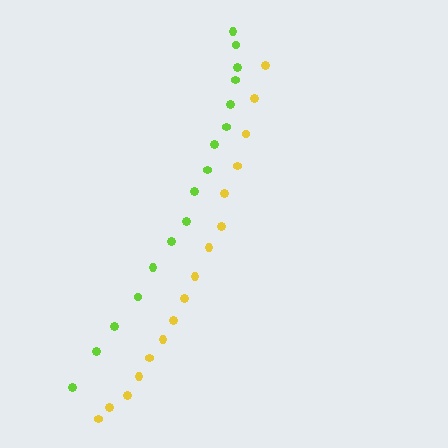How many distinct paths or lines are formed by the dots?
There are 2 distinct paths.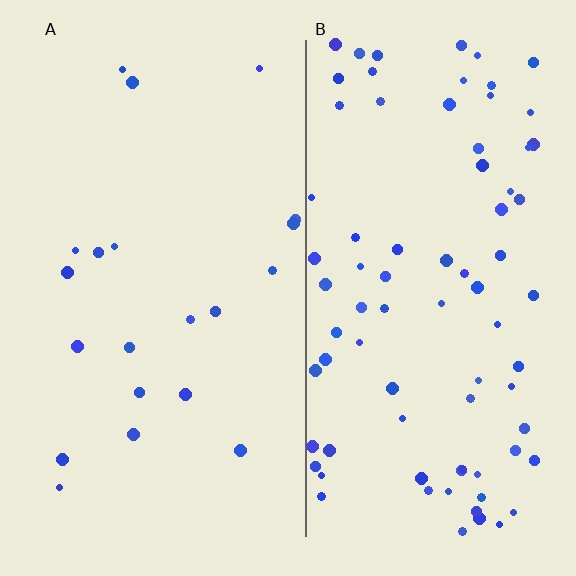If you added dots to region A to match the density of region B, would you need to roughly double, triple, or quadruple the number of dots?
Approximately quadruple.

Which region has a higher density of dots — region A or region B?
B (the right).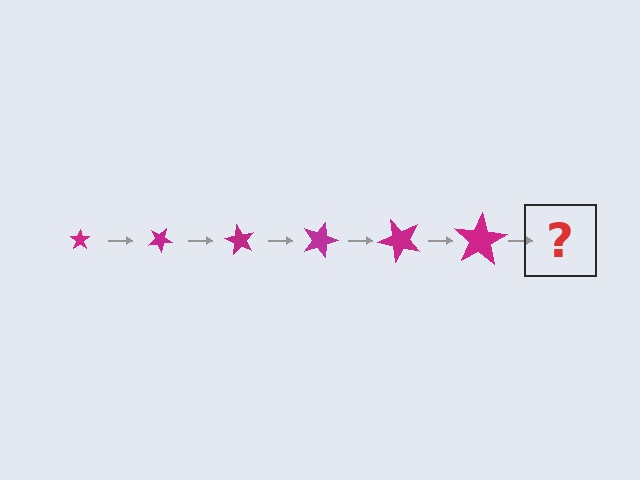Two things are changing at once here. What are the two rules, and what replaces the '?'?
The two rules are that the star grows larger each step and it rotates 30 degrees each step. The '?' should be a star, larger than the previous one and rotated 180 degrees from the start.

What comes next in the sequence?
The next element should be a star, larger than the previous one and rotated 180 degrees from the start.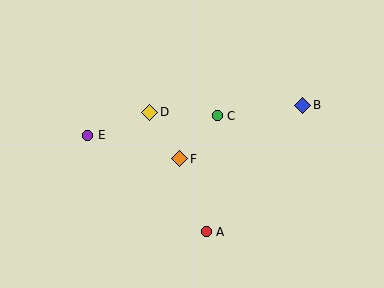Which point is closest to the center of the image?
Point F at (180, 159) is closest to the center.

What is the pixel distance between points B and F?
The distance between B and F is 134 pixels.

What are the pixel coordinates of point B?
Point B is at (303, 105).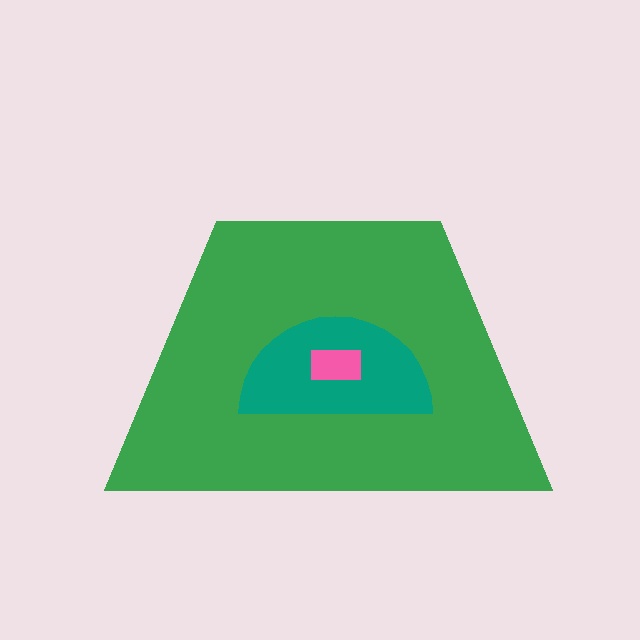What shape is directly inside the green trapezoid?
The teal semicircle.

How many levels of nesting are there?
3.